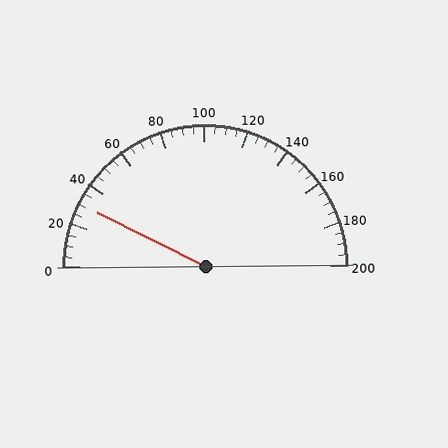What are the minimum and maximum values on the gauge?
The gauge ranges from 0 to 200.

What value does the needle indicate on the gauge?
The needle indicates approximately 30.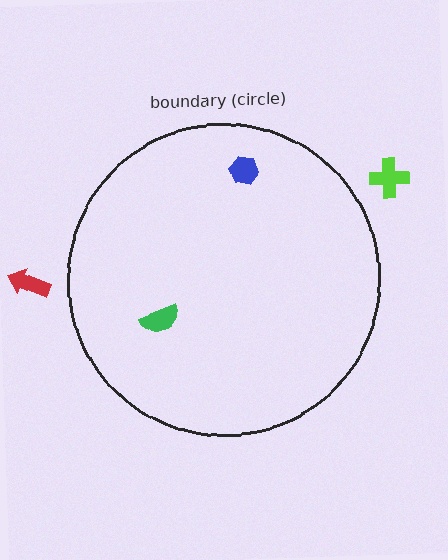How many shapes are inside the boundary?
2 inside, 2 outside.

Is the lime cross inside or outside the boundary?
Outside.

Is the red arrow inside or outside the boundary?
Outside.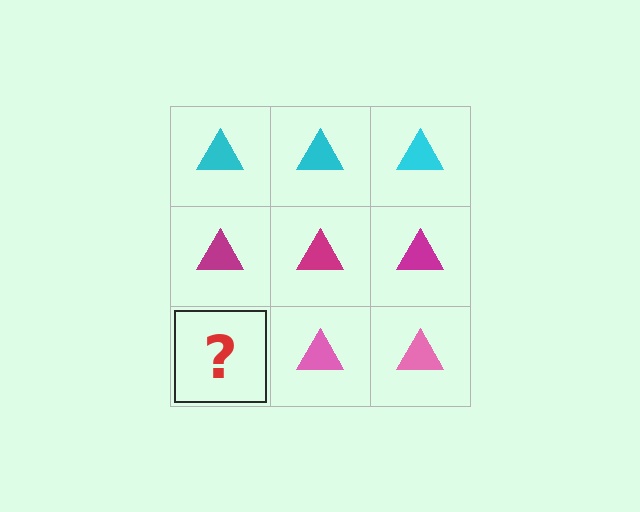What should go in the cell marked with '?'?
The missing cell should contain a pink triangle.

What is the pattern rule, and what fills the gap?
The rule is that each row has a consistent color. The gap should be filled with a pink triangle.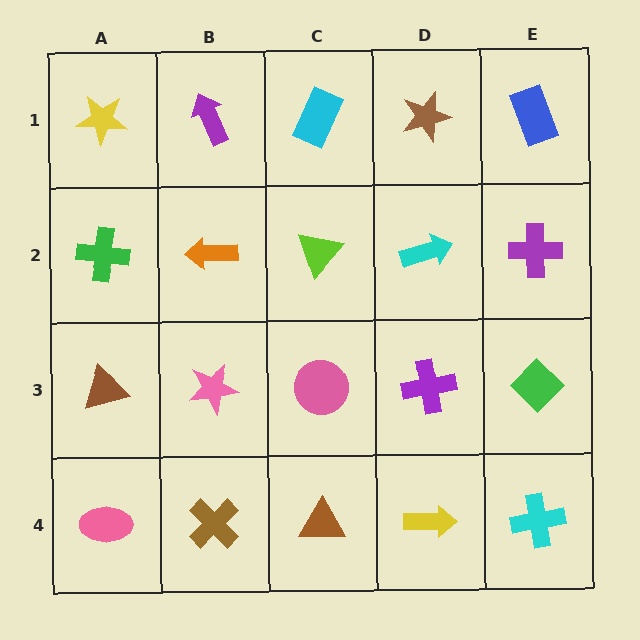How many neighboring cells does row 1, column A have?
2.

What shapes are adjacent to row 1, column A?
A green cross (row 2, column A), a purple arrow (row 1, column B).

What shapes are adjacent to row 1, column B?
An orange arrow (row 2, column B), a yellow star (row 1, column A), a cyan rectangle (row 1, column C).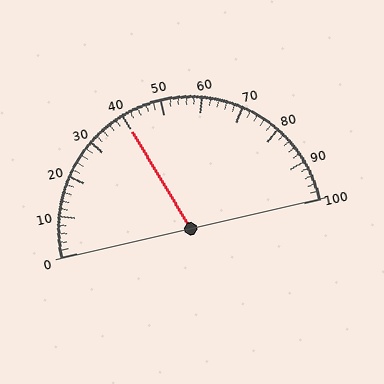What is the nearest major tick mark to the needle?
The nearest major tick mark is 40.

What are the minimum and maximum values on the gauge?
The gauge ranges from 0 to 100.